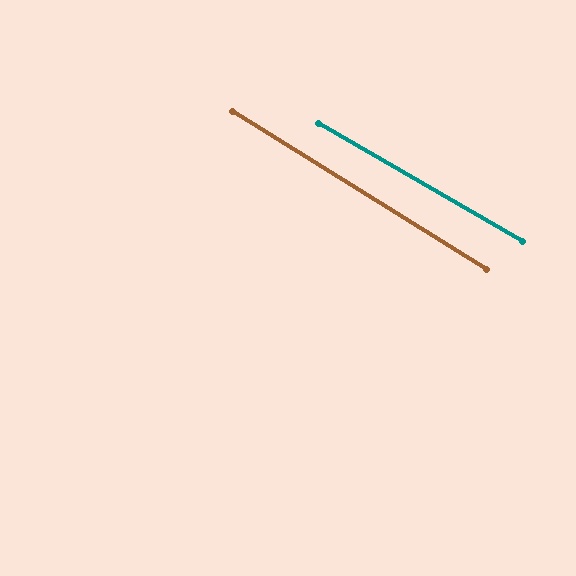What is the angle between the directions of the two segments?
Approximately 2 degrees.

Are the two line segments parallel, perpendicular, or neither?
Parallel — their directions differ by only 1.7°.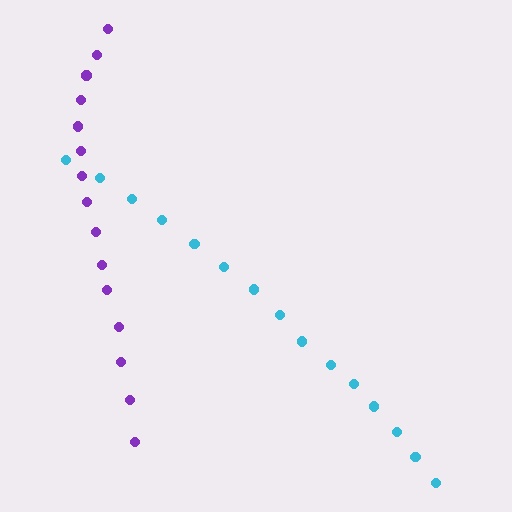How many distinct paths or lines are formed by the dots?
There are 2 distinct paths.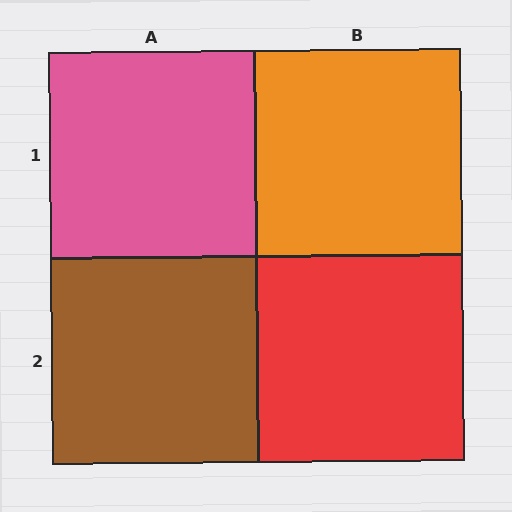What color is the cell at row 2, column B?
Red.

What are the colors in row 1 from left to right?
Pink, orange.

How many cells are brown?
1 cell is brown.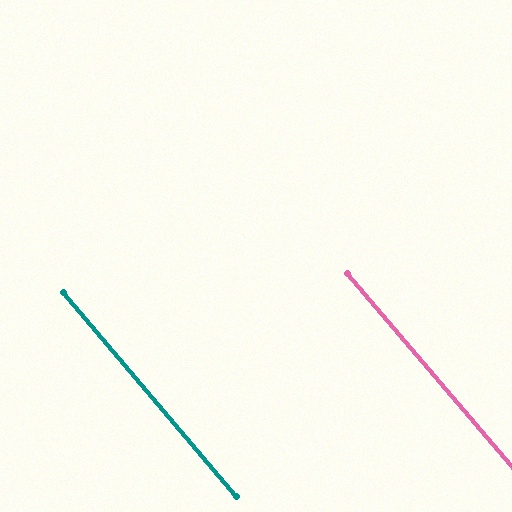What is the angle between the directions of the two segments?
Approximately 0 degrees.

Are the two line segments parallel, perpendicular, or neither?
Parallel — their directions differ by only 0.3°.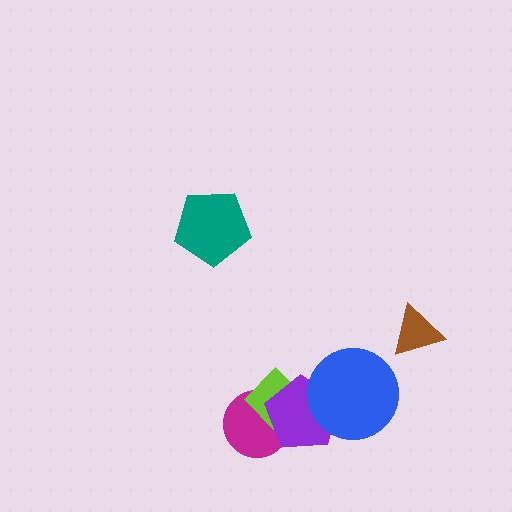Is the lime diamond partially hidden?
Yes, it is partially covered by another shape.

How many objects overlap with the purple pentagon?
3 objects overlap with the purple pentagon.